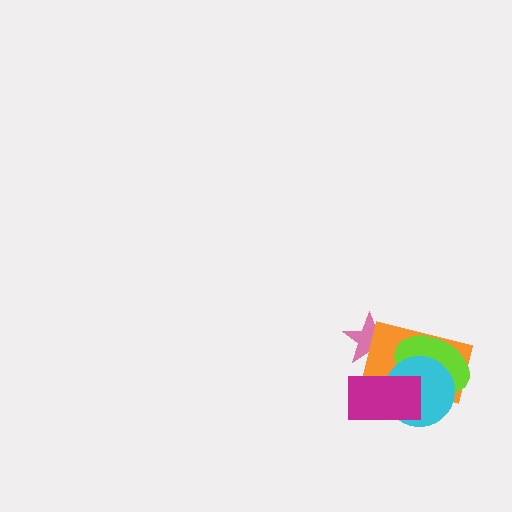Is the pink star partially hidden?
Yes, it is partially covered by another shape.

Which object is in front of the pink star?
The orange rectangle is in front of the pink star.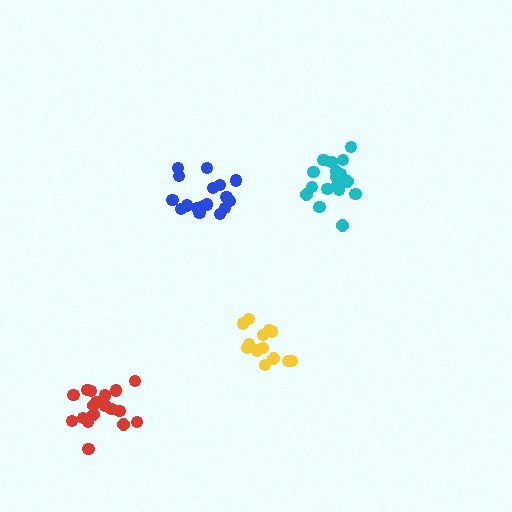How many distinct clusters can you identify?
There are 4 distinct clusters.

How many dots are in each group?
Group 1: 19 dots, Group 2: 13 dots, Group 3: 18 dots, Group 4: 18 dots (68 total).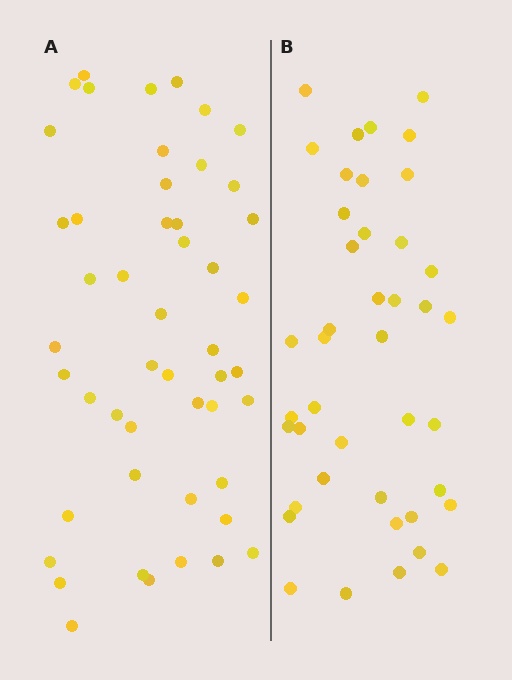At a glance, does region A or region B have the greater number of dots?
Region A (the left region) has more dots.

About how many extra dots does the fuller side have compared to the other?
Region A has roughly 8 or so more dots than region B.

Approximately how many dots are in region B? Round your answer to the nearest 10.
About 40 dots. (The exact count is 42, which rounds to 40.)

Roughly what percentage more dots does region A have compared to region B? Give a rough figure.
About 15% more.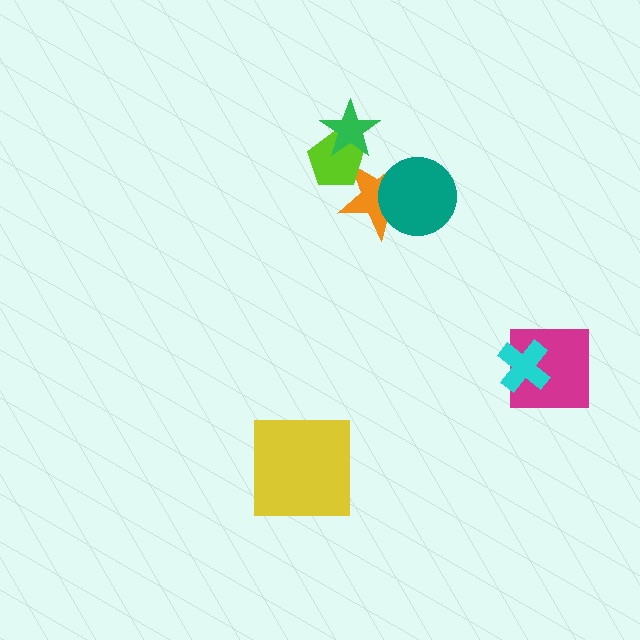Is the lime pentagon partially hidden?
Yes, it is partially covered by another shape.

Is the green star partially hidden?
No, no other shape covers it.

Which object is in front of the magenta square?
The cyan cross is in front of the magenta square.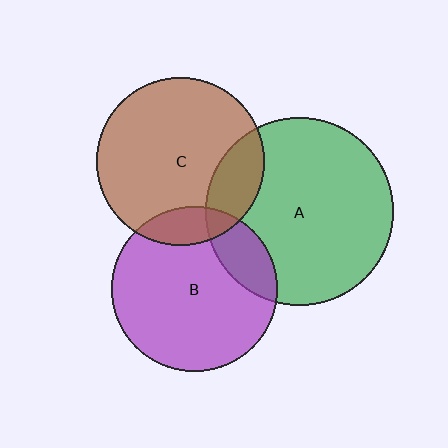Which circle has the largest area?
Circle A (green).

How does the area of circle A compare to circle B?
Approximately 1.3 times.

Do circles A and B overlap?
Yes.